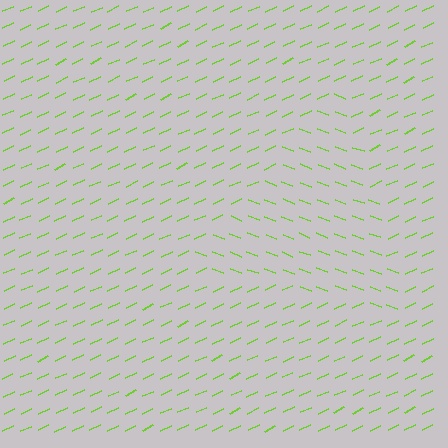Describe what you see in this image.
The image is filled with small lime line segments. A triangle region in the image has lines oriented differently from the surrounding lines, creating a visible texture boundary.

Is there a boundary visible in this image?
Yes, there is a texture boundary formed by a change in line orientation.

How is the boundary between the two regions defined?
The boundary is defined purely by a change in line orientation (approximately 45 degrees difference). All lines are the same color and thickness.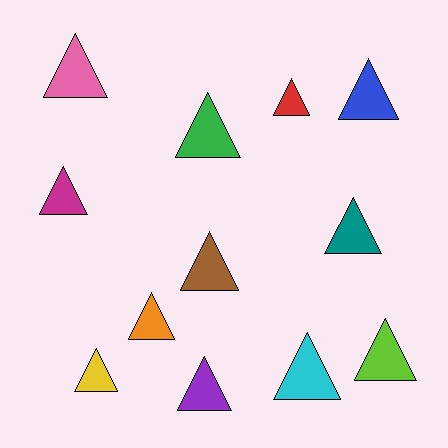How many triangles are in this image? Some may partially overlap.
There are 12 triangles.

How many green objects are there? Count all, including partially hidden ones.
There is 1 green object.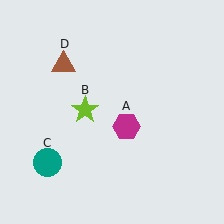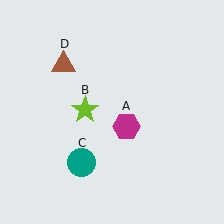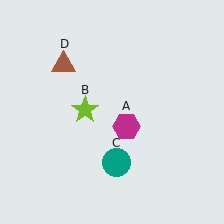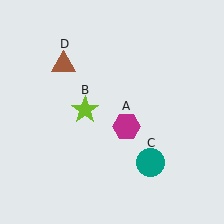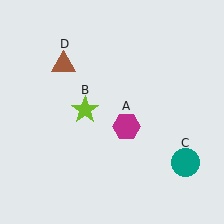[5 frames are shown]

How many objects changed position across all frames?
1 object changed position: teal circle (object C).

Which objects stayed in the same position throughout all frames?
Magenta hexagon (object A) and lime star (object B) and brown triangle (object D) remained stationary.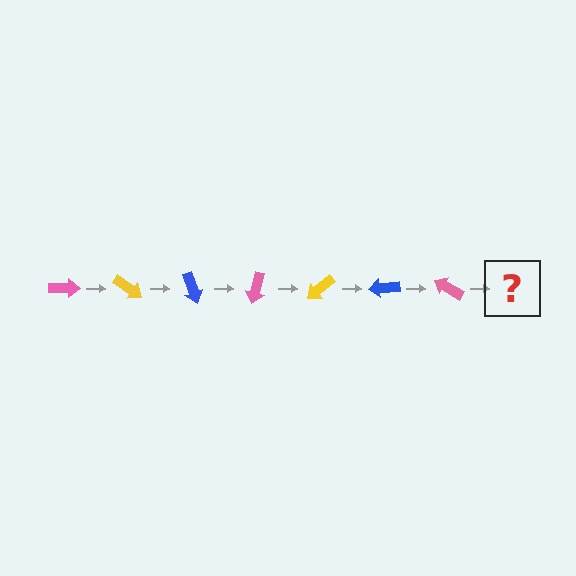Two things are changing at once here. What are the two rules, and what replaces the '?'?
The two rules are that it rotates 35 degrees each step and the color cycles through pink, yellow, and blue. The '?' should be a yellow arrow, rotated 245 degrees from the start.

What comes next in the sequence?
The next element should be a yellow arrow, rotated 245 degrees from the start.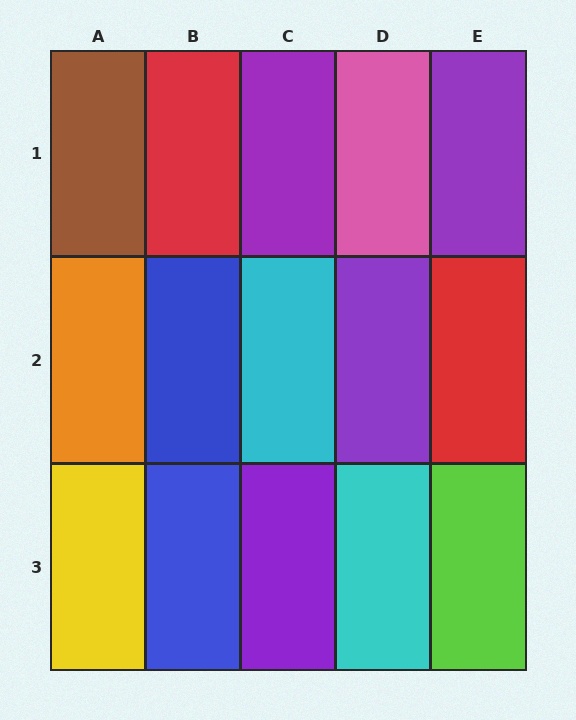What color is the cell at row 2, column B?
Blue.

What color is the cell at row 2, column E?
Red.